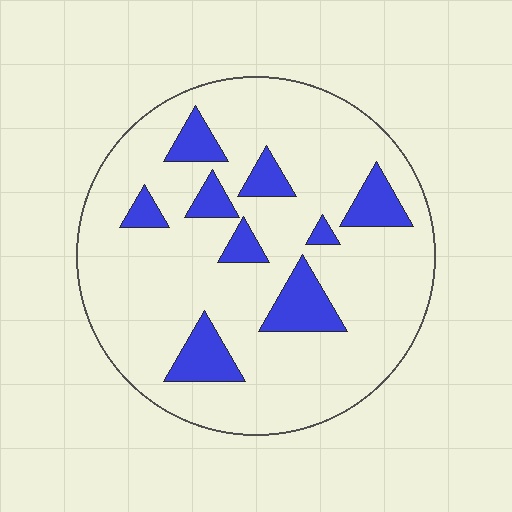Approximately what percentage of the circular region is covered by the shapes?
Approximately 15%.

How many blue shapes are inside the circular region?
9.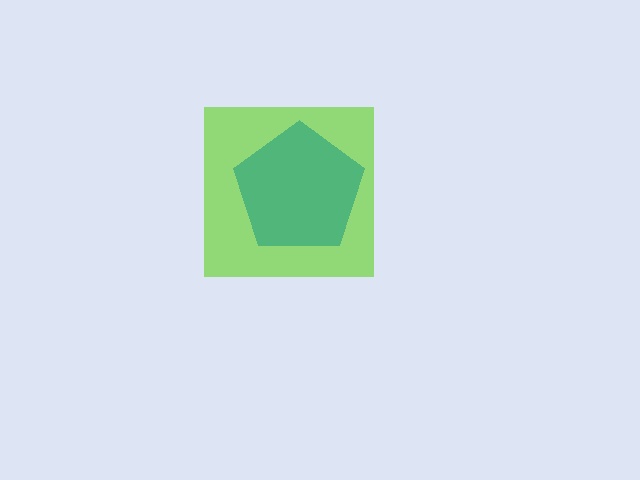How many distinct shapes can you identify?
There are 2 distinct shapes: a lime square, a teal pentagon.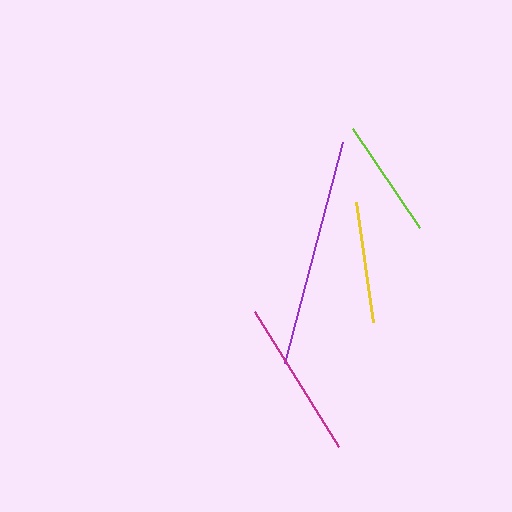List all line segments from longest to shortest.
From longest to shortest: purple, magenta, yellow, lime.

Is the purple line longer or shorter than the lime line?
The purple line is longer than the lime line.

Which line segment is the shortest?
The lime line is the shortest at approximately 120 pixels.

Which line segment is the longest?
The purple line is the longest at approximately 229 pixels.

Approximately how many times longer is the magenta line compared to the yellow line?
The magenta line is approximately 1.3 times the length of the yellow line.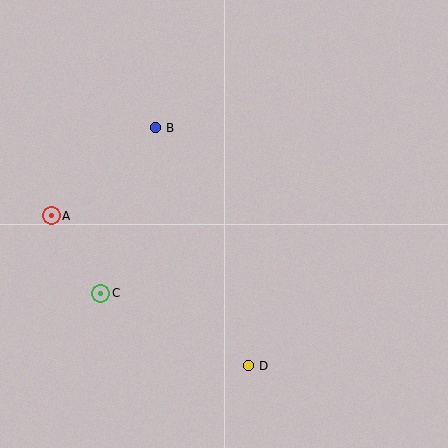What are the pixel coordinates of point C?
Point C is at (101, 293).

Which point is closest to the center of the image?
Point B at (155, 128) is closest to the center.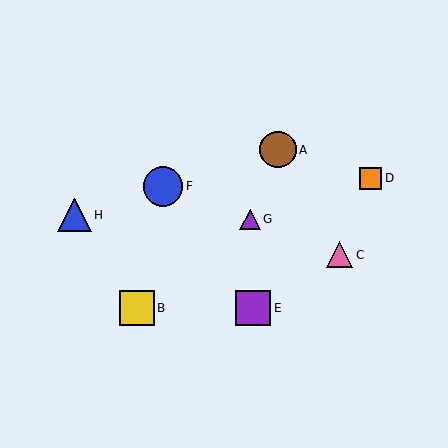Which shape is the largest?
The blue circle (labeled F) is the largest.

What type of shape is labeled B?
Shape B is a yellow square.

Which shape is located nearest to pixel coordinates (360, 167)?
The orange square (labeled D) at (371, 178) is nearest to that location.